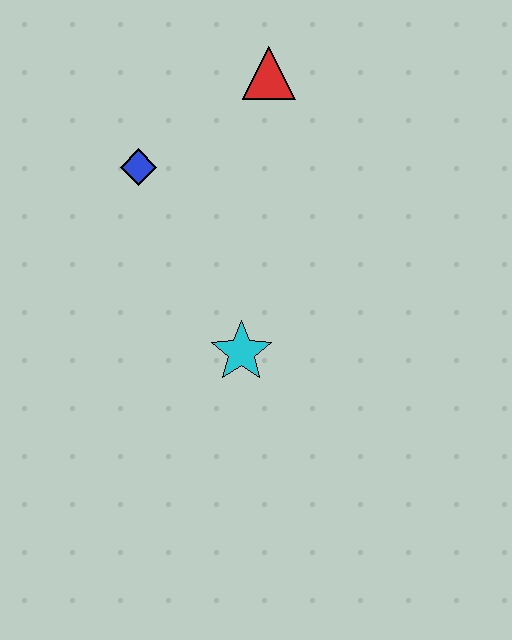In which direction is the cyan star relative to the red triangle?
The cyan star is below the red triangle.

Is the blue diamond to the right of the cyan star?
No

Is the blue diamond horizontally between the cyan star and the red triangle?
No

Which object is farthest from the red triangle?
The cyan star is farthest from the red triangle.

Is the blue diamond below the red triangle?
Yes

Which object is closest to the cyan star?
The blue diamond is closest to the cyan star.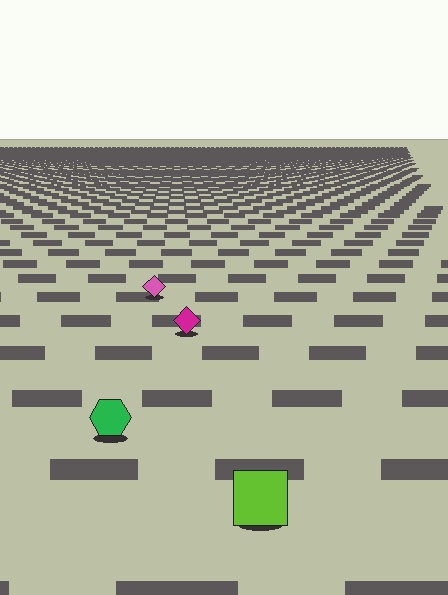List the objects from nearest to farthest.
From nearest to farthest: the lime square, the green hexagon, the magenta diamond, the pink diamond.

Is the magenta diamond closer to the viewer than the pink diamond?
Yes. The magenta diamond is closer — you can tell from the texture gradient: the ground texture is coarser near it.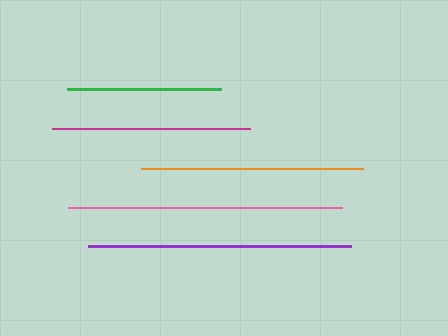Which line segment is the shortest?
The green line is the shortest at approximately 155 pixels.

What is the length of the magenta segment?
The magenta segment is approximately 198 pixels long.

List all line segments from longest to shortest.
From longest to shortest: pink, purple, orange, magenta, green.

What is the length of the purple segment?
The purple segment is approximately 264 pixels long.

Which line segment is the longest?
The pink line is the longest at approximately 273 pixels.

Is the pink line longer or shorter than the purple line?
The pink line is longer than the purple line.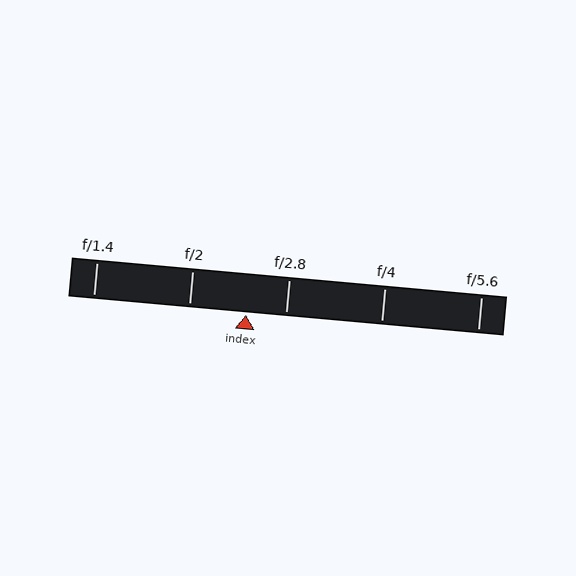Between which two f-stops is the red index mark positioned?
The index mark is between f/2 and f/2.8.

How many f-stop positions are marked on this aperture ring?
There are 5 f-stop positions marked.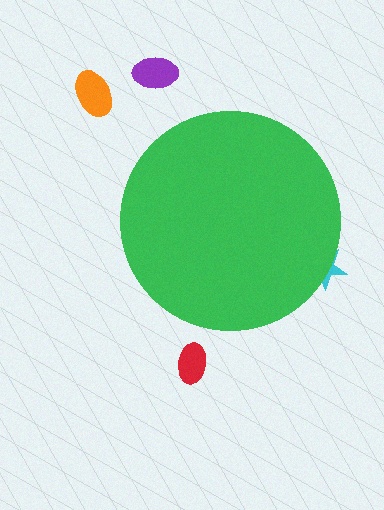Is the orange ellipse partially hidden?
No, the orange ellipse is fully visible.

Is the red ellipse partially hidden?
No, the red ellipse is fully visible.